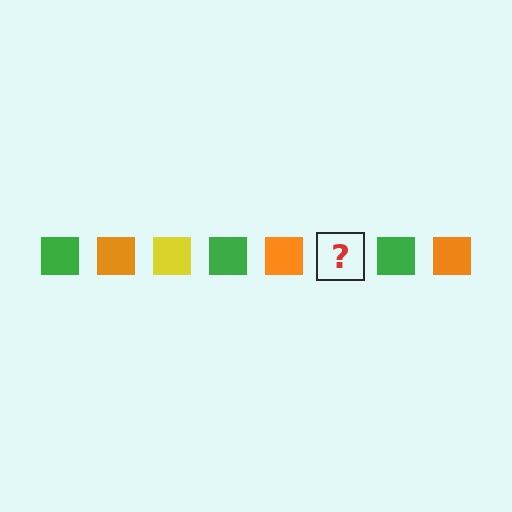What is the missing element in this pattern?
The missing element is a yellow square.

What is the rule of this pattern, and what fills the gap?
The rule is that the pattern cycles through green, orange, yellow squares. The gap should be filled with a yellow square.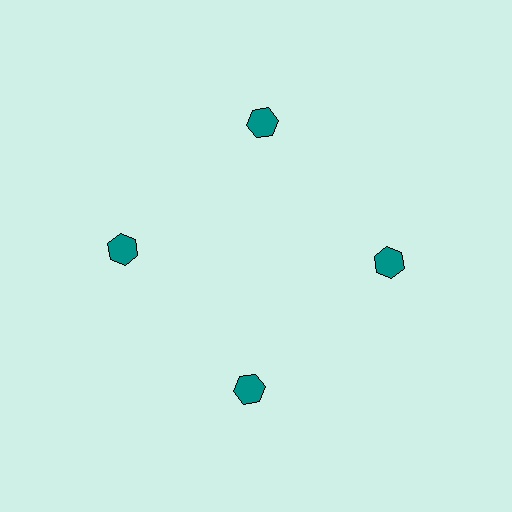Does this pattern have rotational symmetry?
Yes, this pattern has 4-fold rotational symmetry. It looks the same after rotating 90 degrees around the center.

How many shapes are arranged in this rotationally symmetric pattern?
There are 4 shapes, arranged in 4 groups of 1.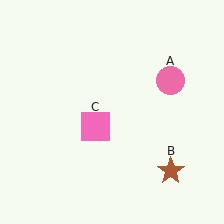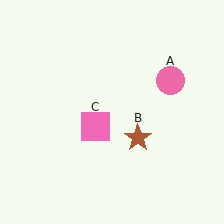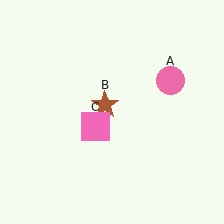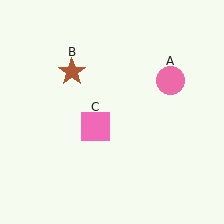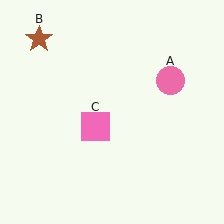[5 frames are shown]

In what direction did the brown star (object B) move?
The brown star (object B) moved up and to the left.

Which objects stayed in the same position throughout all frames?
Pink circle (object A) and pink square (object C) remained stationary.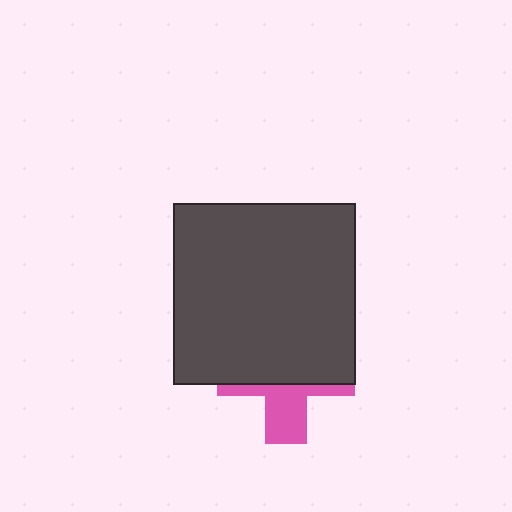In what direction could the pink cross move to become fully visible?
The pink cross could move down. That would shift it out from behind the dark gray square entirely.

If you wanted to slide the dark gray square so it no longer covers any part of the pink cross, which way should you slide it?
Slide it up — that is the most direct way to separate the two shapes.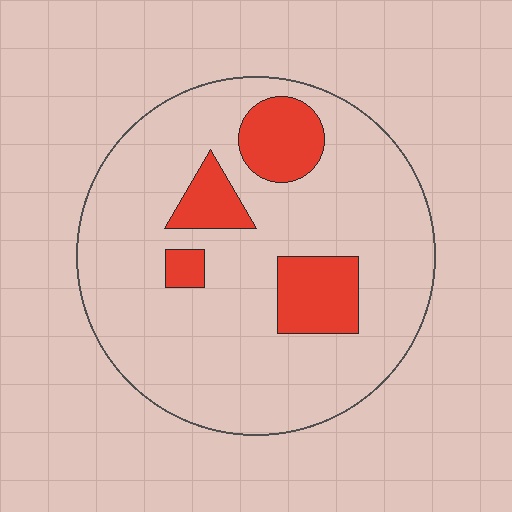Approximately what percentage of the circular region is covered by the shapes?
Approximately 15%.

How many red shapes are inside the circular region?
4.